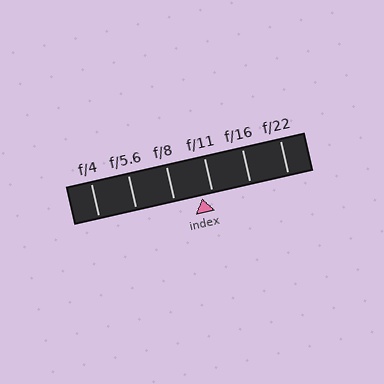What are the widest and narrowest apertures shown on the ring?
The widest aperture shown is f/4 and the narrowest is f/22.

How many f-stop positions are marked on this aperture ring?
There are 6 f-stop positions marked.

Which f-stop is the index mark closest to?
The index mark is closest to f/11.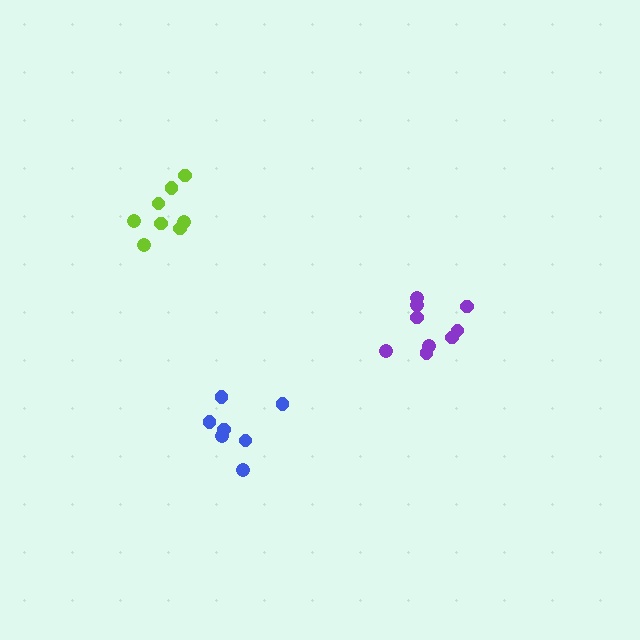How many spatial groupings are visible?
There are 3 spatial groupings.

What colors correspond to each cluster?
The clusters are colored: blue, purple, lime.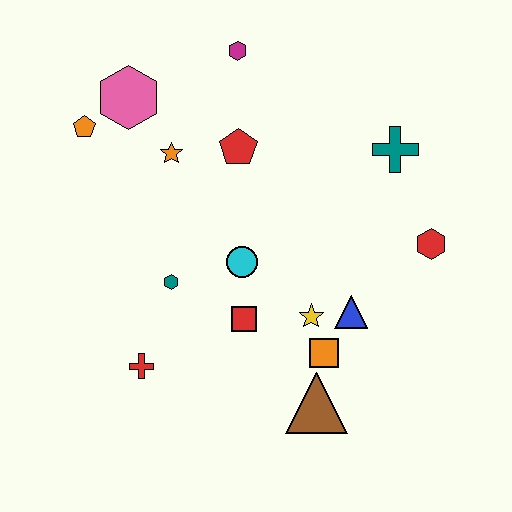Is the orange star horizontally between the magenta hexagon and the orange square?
No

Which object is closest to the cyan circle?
The red square is closest to the cyan circle.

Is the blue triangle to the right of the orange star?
Yes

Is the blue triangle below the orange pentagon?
Yes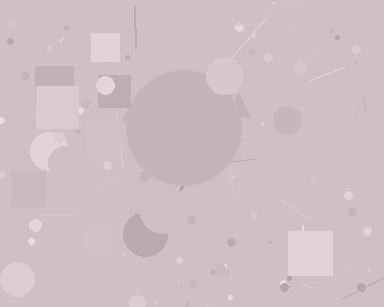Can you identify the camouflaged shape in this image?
The camouflaged shape is a circle.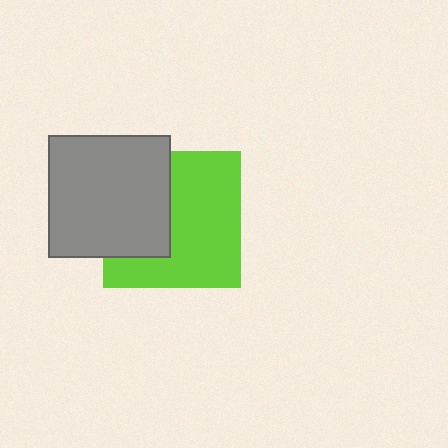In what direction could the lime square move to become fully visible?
The lime square could move right. That would shift it out from behind the gray square entirely.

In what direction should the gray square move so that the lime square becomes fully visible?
The gray square should move left. That is the shortest direction to clear the overlap and leave the lime square fully visible.